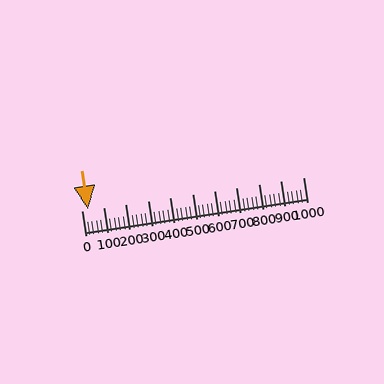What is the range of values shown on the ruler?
The ruler shows values from 0 to 1000.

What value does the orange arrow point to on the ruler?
The orange arrow points to approximately 28.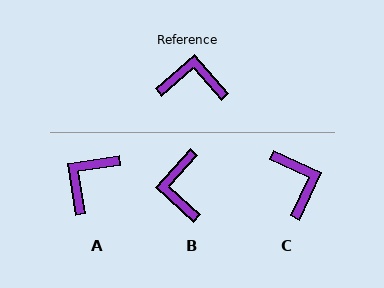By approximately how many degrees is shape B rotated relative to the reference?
Approximately 97 degrees counter-clockwise.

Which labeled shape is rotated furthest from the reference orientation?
B, about 97 degrees away.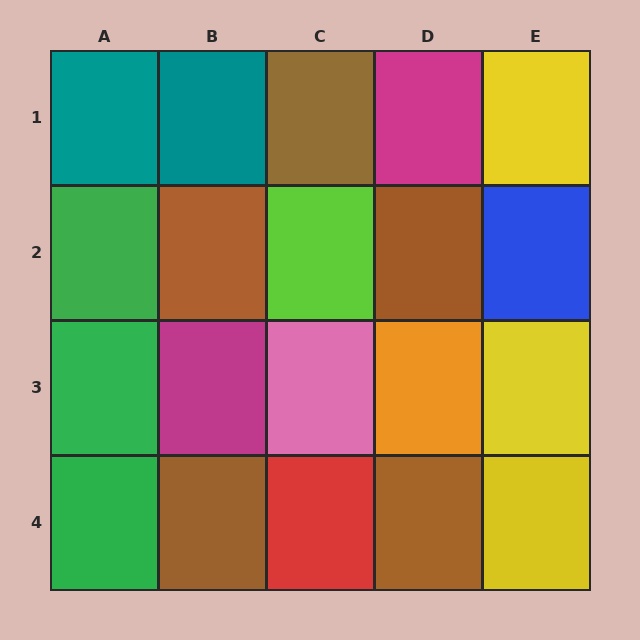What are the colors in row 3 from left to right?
Green, magenta, pink, orange, yellow.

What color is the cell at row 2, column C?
Lime.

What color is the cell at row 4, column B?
Brown.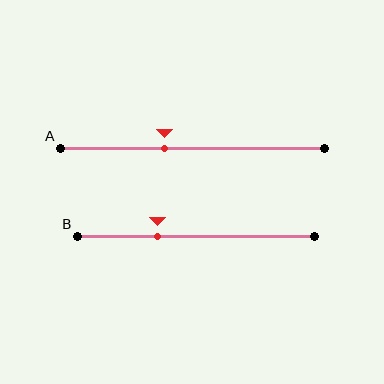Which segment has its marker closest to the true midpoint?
Segment A has its marker closest to the true midpoint.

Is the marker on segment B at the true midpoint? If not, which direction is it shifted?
No, the marker on segment B is shifted to the left by about 16% of the segment length.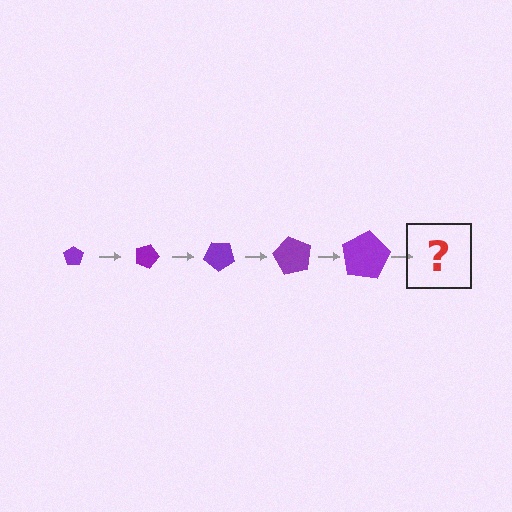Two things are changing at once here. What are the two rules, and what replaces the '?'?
The two rules are that the pentagon grows larger each step and it rotates 20 degrees each step. The '?' should be a pentagon, larger than the previous one and rotated 100 degrees from the start.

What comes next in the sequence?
The next element should be a pentagon, larger than the previous one and rotated 100 degrees from the start.